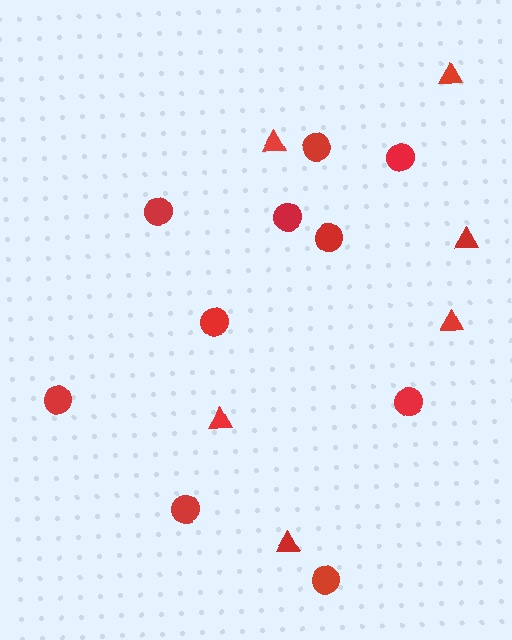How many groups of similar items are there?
There are 2 groups: one group of circles (10) and one group of triangles (6).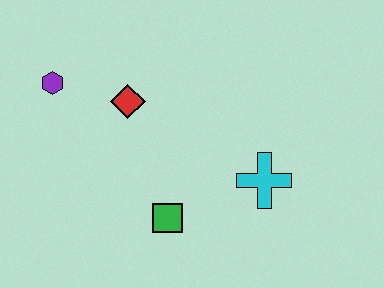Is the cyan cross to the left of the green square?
No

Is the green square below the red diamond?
Yes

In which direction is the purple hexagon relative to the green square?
The purple hexagon is above the green square.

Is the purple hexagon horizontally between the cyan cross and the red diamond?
No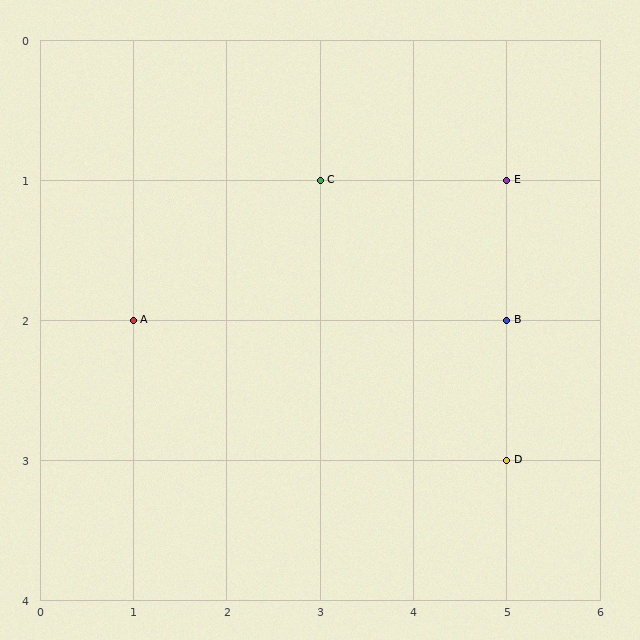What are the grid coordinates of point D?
Point D is at grid coordinates (5, 3).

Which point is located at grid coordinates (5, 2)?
Point B is at (5, 2).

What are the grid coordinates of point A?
Point A is at grid coordinates (1, 2).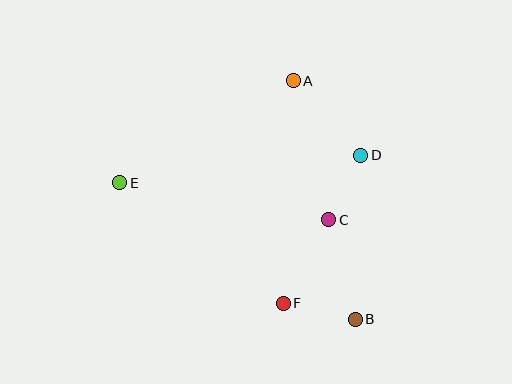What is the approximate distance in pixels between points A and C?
The distance between A and C is approximately 144 pixels.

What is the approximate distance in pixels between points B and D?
The distance between B and D is approximately 164 pixels.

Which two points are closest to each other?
Points C and D are closest to each other.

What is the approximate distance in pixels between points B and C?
The distance between B and C is approximately 102 pixels.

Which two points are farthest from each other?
Points B and E are farthest from each other.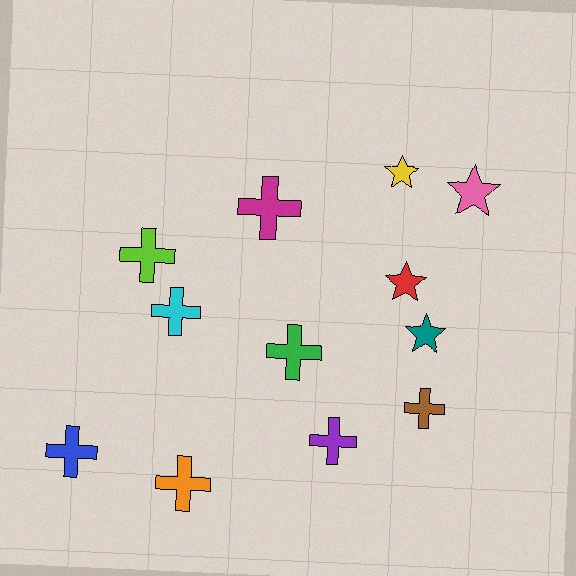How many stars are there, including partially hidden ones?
There are 4 stars.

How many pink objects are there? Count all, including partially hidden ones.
There is 1 pink object.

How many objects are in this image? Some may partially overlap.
There are 12 objects.